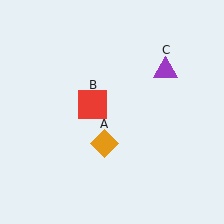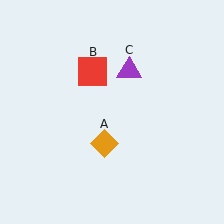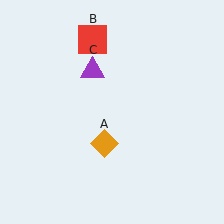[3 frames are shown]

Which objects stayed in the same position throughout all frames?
Orange diamond (object A) remained stationary.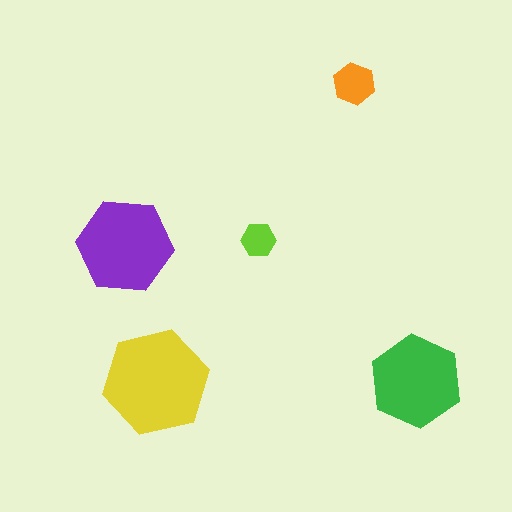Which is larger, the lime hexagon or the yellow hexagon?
The yellow one.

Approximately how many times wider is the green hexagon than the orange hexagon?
About 2 times wider.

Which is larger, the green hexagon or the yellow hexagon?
The yellow one.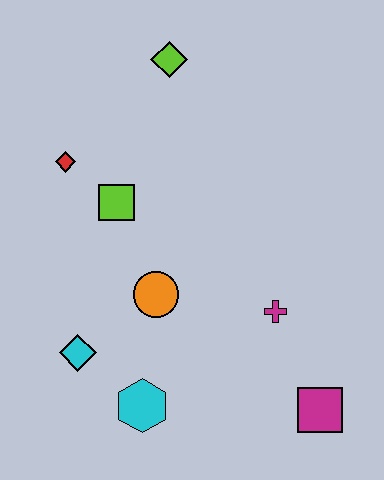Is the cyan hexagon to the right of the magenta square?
No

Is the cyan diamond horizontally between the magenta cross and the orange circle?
No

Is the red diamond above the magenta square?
Yes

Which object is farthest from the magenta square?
The lime diamond is farthest from the magenta square.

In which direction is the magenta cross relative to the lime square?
The magenta cross is to the right of the lime square.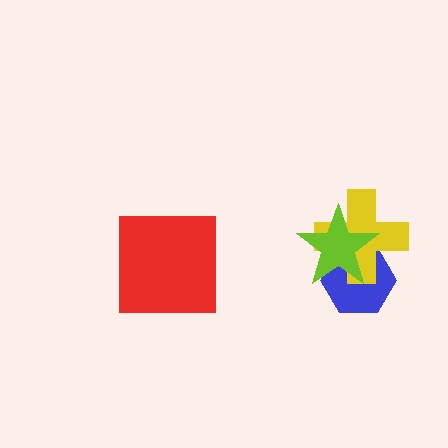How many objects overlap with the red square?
0 objects overlap with the red square.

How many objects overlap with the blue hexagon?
2 objects overlap with the blue hexagon.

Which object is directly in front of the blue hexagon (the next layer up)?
The yellow cross is directly in front of the blue hexagon.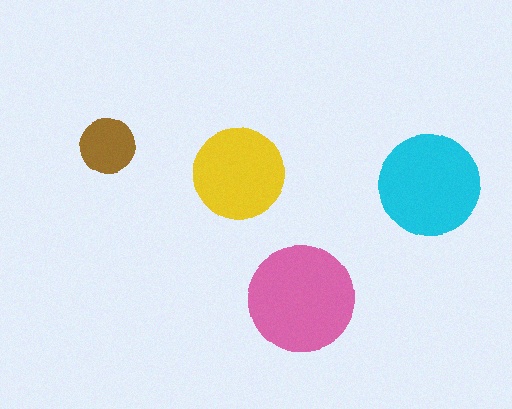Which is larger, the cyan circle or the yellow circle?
The cyan one.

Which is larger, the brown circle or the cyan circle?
The cyan one.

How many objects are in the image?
There are 4 objects in the image.